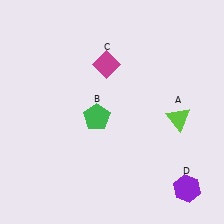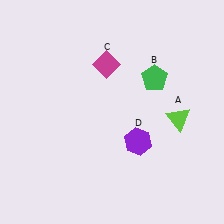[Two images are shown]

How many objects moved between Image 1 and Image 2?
2 objects moved between the two images.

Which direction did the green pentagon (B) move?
The green pentagon (B) moved right.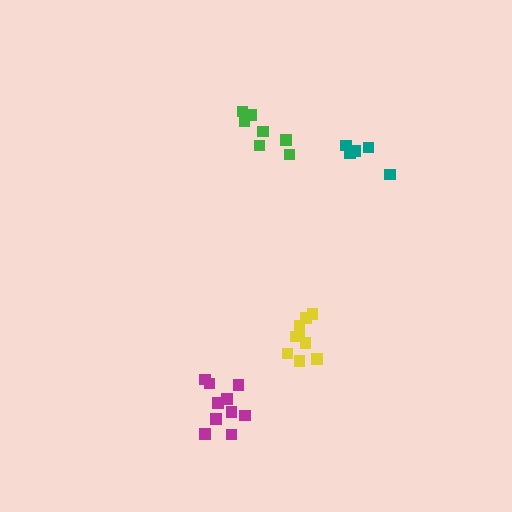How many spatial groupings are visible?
There are 4 spatial groupings.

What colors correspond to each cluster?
The clusters are colored: yellow, magenta, teal, green.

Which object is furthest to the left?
The magenta cluster is leftmost.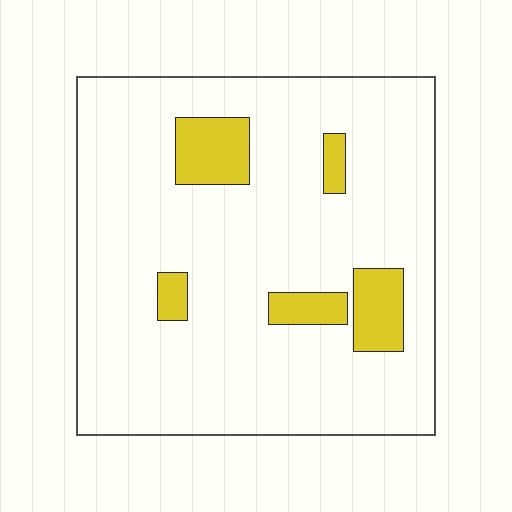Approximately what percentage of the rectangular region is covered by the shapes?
Approximately 10%.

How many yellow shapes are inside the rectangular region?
5.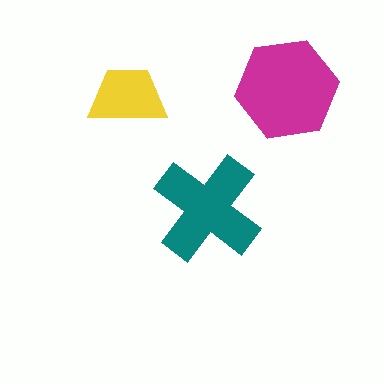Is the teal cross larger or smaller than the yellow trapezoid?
Larger.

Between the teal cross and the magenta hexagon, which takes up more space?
The magenta hexagon.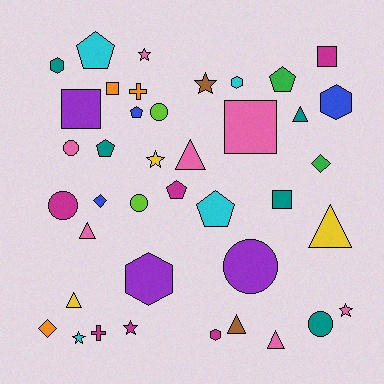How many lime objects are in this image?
There are 2 lime objects.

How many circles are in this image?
There are 6 circles.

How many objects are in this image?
There are 40 objects.